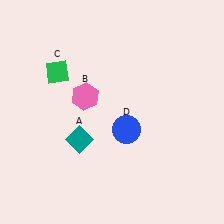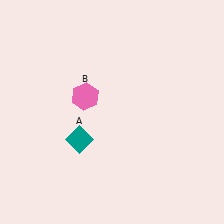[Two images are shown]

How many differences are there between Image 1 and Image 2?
There are 2 differences between the two images.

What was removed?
The blue circle (D), the green diamond (C) were removed in Image 2.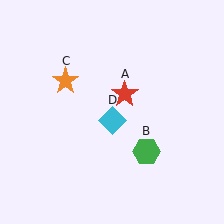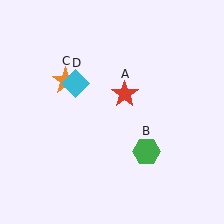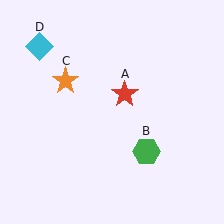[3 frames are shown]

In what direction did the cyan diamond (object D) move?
The cyan diamond (object D) moved up and to the left.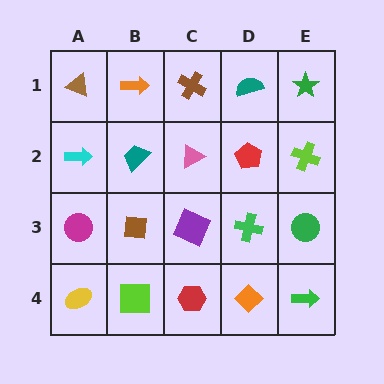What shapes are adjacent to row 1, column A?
A cyan arrow (row 2, column A), an orange arrow (row 1, column B).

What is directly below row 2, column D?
A green cross.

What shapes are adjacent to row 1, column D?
A red pentagon (row 2, column D), a brown cross (row 1, column C), a green star (row 1, column E).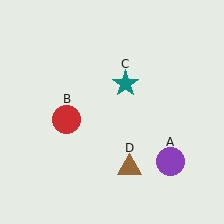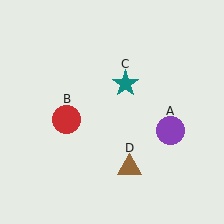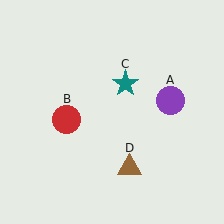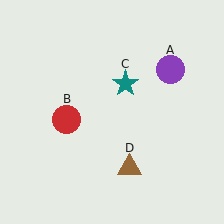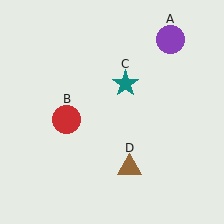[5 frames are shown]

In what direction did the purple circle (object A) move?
The purple circle (object A) moved up.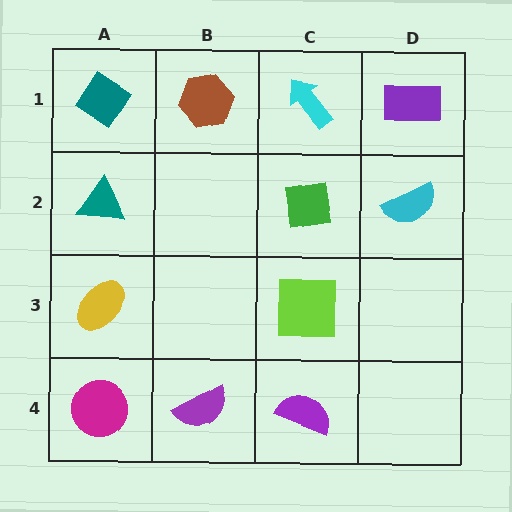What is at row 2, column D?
A cyan semicircle.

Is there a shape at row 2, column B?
No, that cell is empty.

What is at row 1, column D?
A purple rectangle.